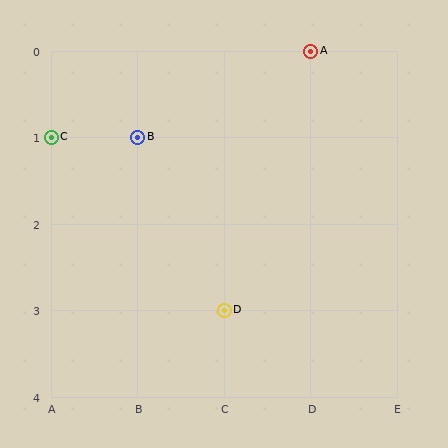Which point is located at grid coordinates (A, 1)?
Point C is at (A, 1).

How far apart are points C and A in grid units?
Points C and A are 3 columns and 1 row apart (about 3.2 grid units diagonally).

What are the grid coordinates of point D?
Point D is at grid coordinates (C, 3).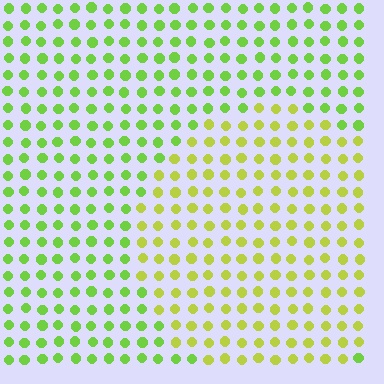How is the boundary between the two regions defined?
The boundary is defined purely by a slight shift in hue (about 30 degrees). Spacing, size, and orientation are identical on both sides.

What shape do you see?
I see a circle.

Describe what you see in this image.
The image is filled with small lime elements in a uniform arrangement. A circle-shaped region is visible where the elements are tinted to a slightly different hue, forming a subtle color boundary.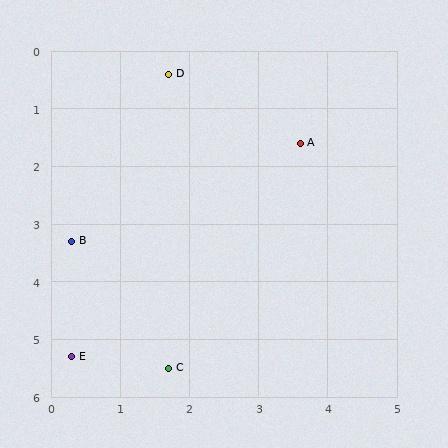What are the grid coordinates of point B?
Point B is at approximately (0.3, 3.3).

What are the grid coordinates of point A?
Point A is at approximately (3.6, 1.6).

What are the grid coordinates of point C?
Point C is at approximately (1.7, 5.5).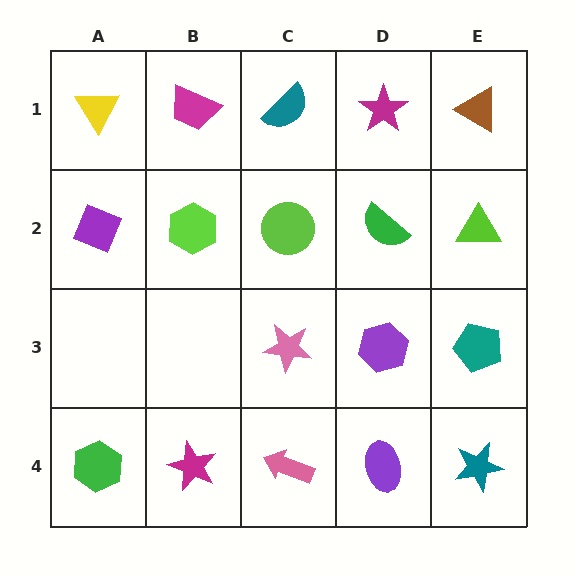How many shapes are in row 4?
5 shapes.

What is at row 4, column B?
A magenta star.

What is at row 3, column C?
A pink star.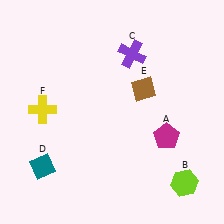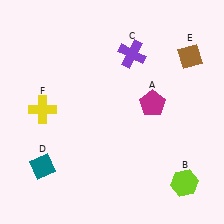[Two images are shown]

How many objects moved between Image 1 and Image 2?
2 objects moved between the two images.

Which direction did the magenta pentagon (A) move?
The magenta pentagon (A) moved up.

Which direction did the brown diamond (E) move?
The brown diamond (E) moved right.